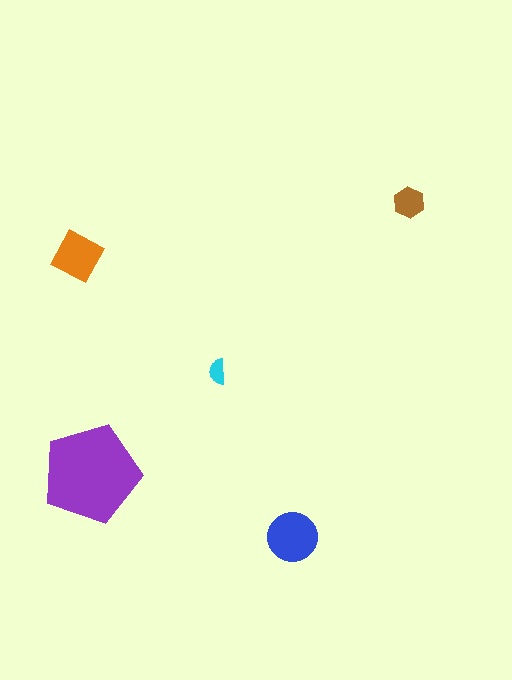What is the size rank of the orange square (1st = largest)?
3rd.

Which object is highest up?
The brown hexagon is topmost.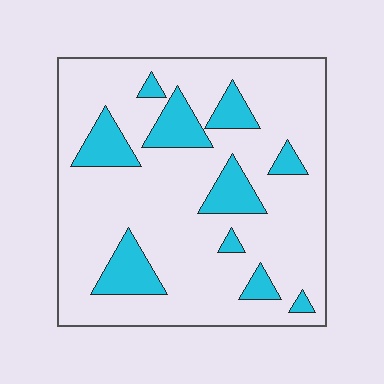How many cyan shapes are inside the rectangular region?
10.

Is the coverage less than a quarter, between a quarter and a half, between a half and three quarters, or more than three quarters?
Less than a quarter.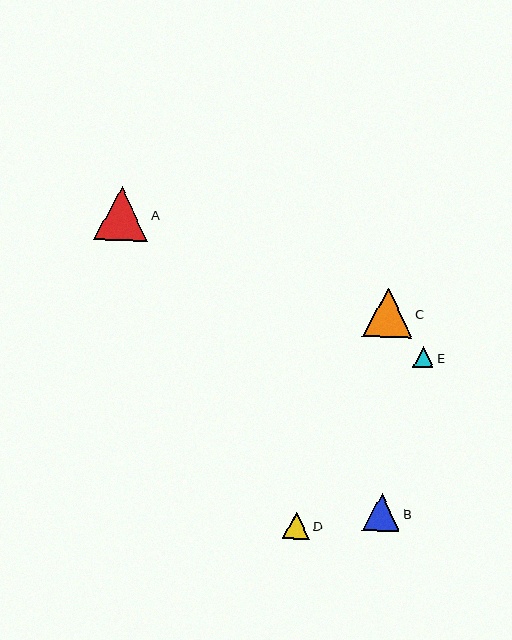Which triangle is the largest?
Triangle A is the largest with a size of approximately 54 pixels.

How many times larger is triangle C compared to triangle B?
Triangle C is approximately 1.3 times the size of triangle B.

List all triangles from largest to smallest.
From largest to smallest: A, C, B, D, E.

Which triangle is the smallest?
Triangle E is the smallest with a size of approximately 20 pixels.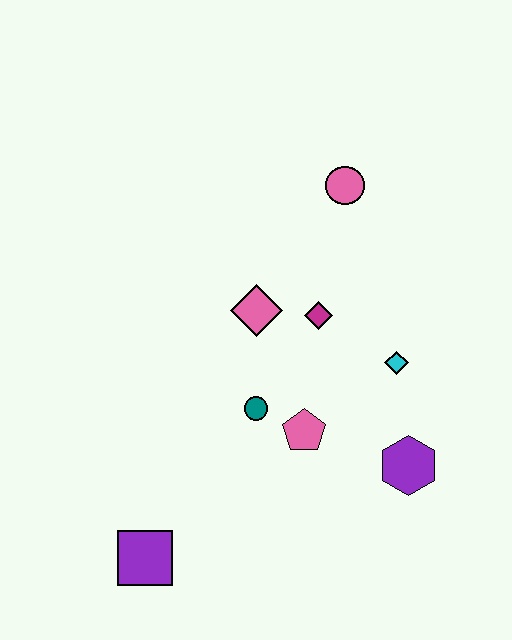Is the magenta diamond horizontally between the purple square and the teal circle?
No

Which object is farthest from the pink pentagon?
The pink circle is farthest from the pink pentagon.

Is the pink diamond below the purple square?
No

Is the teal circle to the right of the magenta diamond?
No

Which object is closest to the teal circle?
The pink pentagon is closest to the teal circle.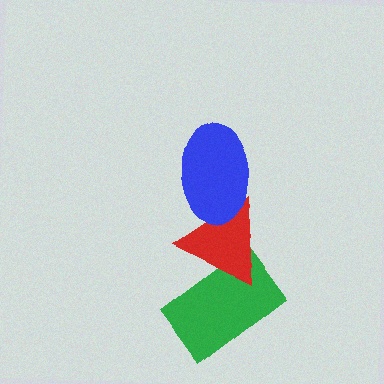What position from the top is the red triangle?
The red triangle is 2nd from the top.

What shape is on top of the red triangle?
The blue ellipse is on top of the red triangle.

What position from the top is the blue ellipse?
The blue ellipse is 1st from the top.